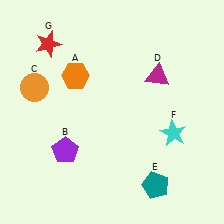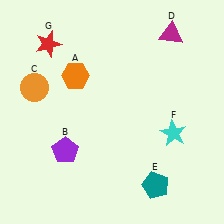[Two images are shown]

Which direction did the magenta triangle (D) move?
The magenta triangle (D) moved up.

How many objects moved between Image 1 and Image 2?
1 object moved between the two images.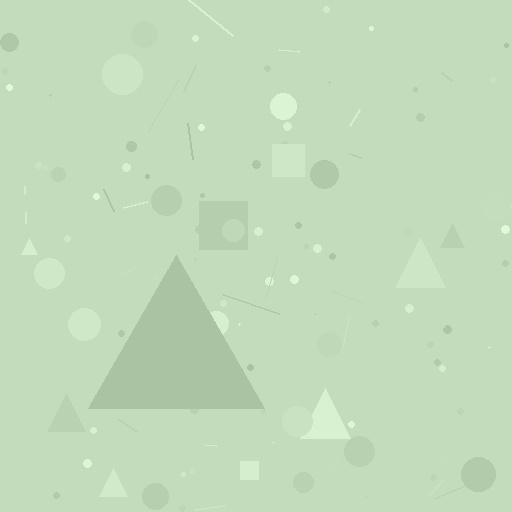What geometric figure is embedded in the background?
A triangle is embedded in the background.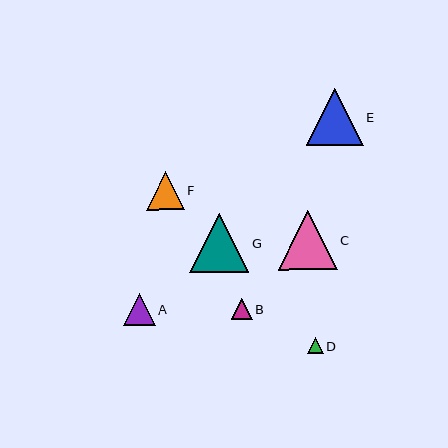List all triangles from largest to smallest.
From largest to smallest: G, C, E, F, A, B, D.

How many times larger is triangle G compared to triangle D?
Triangle G is approximately 3.7 times the size of triangle D.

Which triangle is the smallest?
Triangle D is the smallest with a size of approximately 16 pixels.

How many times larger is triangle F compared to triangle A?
Triangle F is approximately 1.2 times the size of triangle A.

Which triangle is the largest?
Triangle G is the largest with a size of approximately 60 pixels.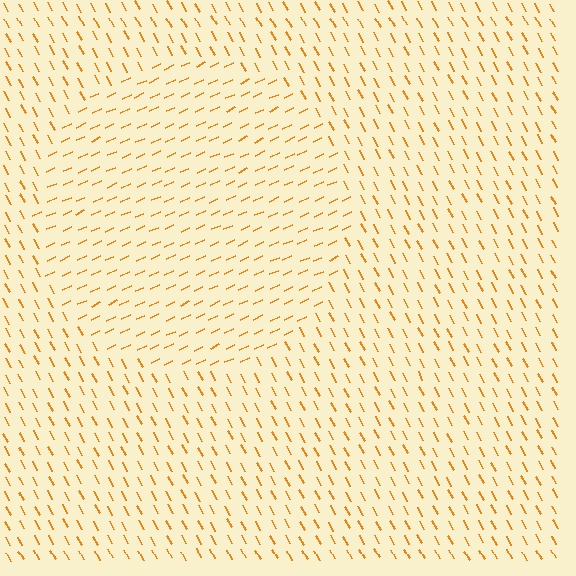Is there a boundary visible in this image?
Yes, there is a texture boundary formed by a change in line orientation.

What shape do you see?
I see a circle.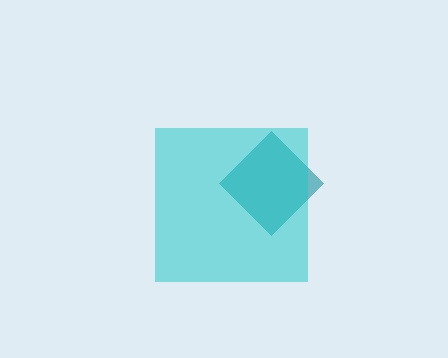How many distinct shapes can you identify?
There are 2 distinct shapes: a teal diamond, a cyan square.